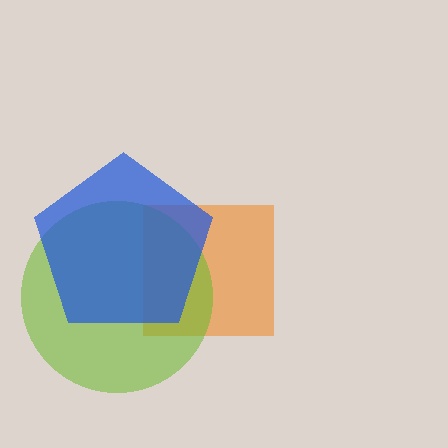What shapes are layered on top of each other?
The layered shapes are: an orange square, a lime circle, a blue pentagon.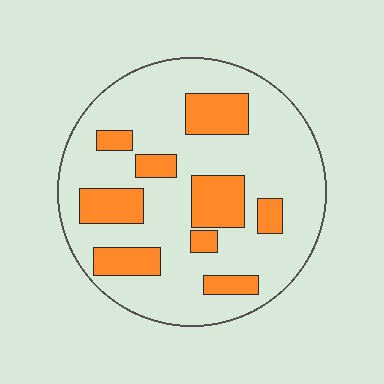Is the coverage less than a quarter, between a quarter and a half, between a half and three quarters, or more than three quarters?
Between a quarter and a half.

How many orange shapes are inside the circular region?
9.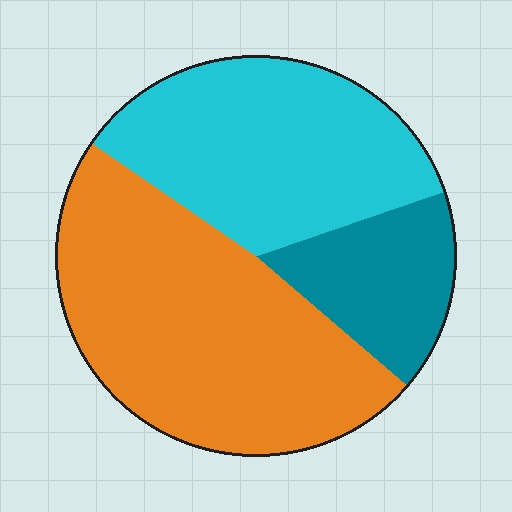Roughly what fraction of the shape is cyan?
Cyan takes up between a third and a half of the shape.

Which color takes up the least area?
Teal, at roughly 15%.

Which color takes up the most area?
Orange, at roughly 50%.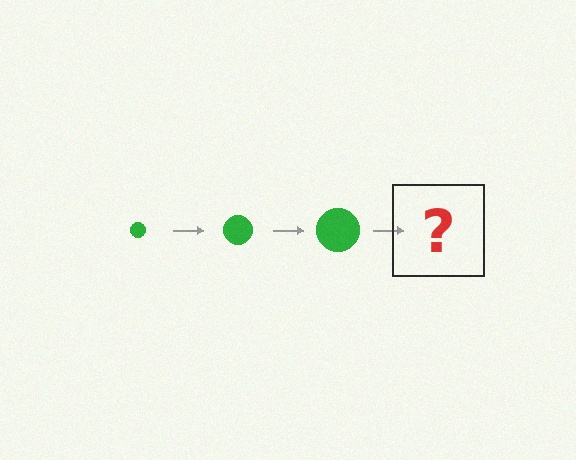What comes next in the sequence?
The next element should be a green circle, larger than the previous one.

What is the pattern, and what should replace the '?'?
The pattern is that the circle gets progressively larger each step. The '?' should be a green circle, larger than the previous one.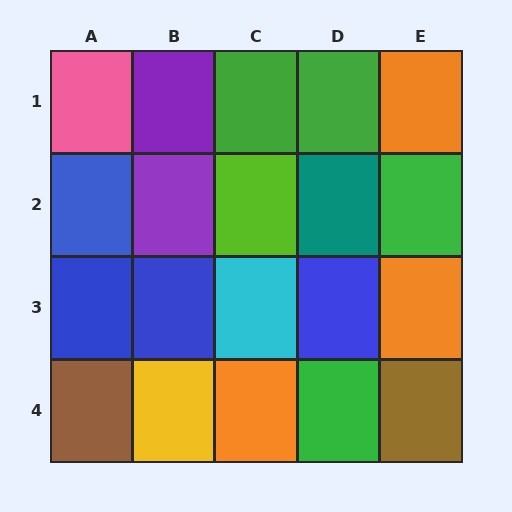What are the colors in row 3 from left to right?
Blue, blue, cyan, blue, orange.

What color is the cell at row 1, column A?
Pink.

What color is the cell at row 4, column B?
Yellow.